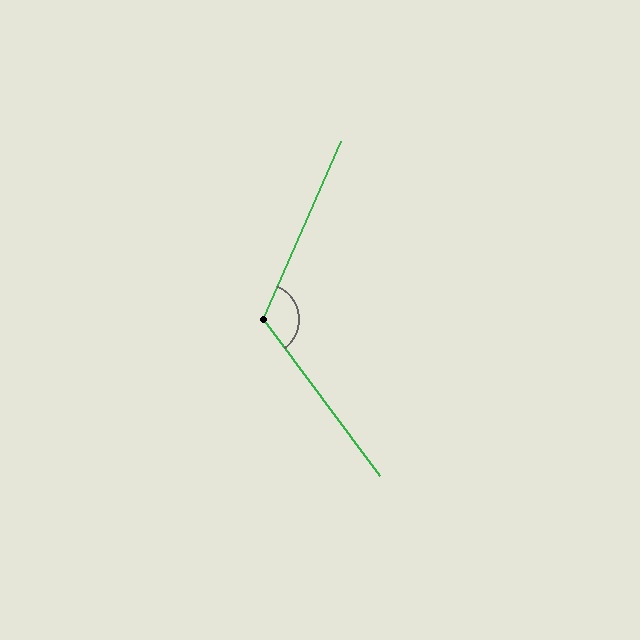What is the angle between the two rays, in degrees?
Approximately 120 degrees.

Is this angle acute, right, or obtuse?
It is obtuse.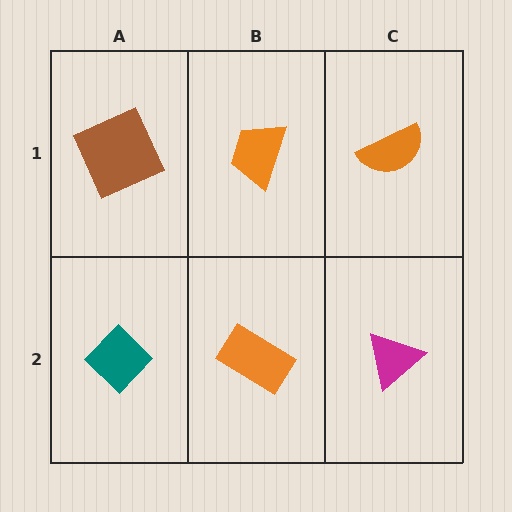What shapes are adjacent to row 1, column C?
A magenta triangle (row 2, column C), an orange trapezoid (row 1, column B).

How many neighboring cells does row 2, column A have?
2.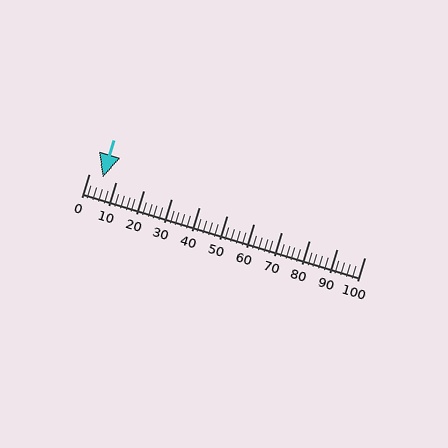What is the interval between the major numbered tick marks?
The major tick marks are spaced 10 units apart.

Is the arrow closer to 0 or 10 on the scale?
The arrow is closer to 0.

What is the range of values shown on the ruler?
The ruler shows values from 0 to 100.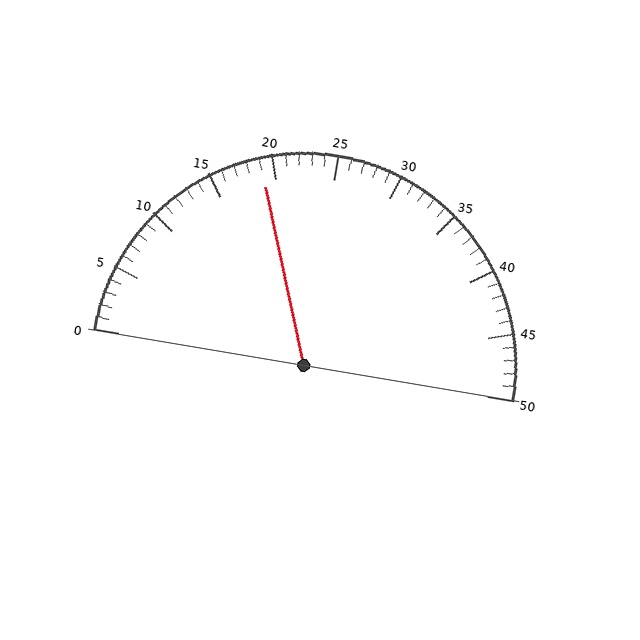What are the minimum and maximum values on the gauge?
The gauge ranges from 0 to 50.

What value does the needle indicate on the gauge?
The needle indicates approximately 19.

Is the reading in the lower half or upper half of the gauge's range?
The reading is in the lower half of the range (0 to 50).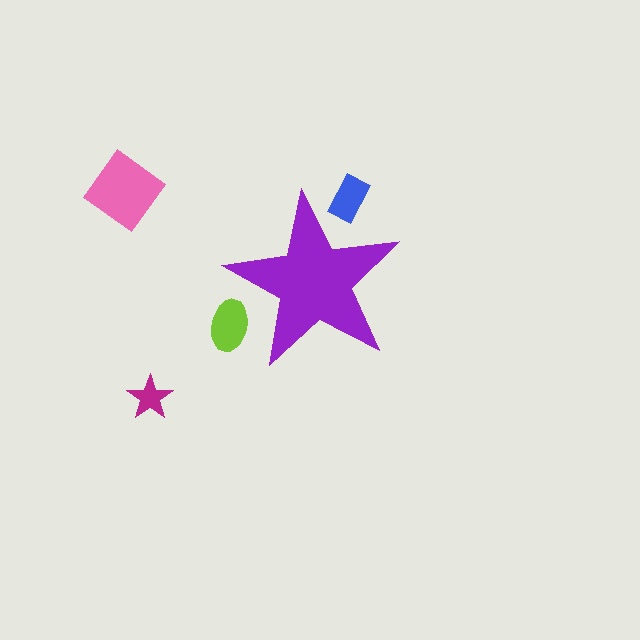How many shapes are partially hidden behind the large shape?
2 shapes are partially hidden.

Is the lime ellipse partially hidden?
Yes, the lime ellipse is partially hidden behind the purple star.